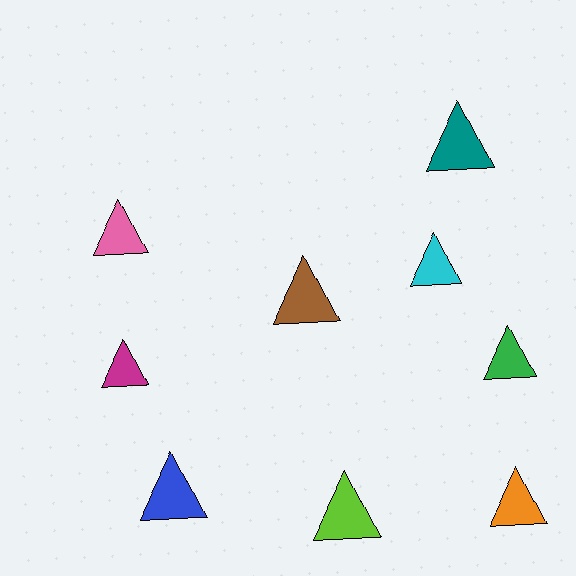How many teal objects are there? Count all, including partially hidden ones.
There is 1 teal object.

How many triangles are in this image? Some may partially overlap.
There are 9 triangles.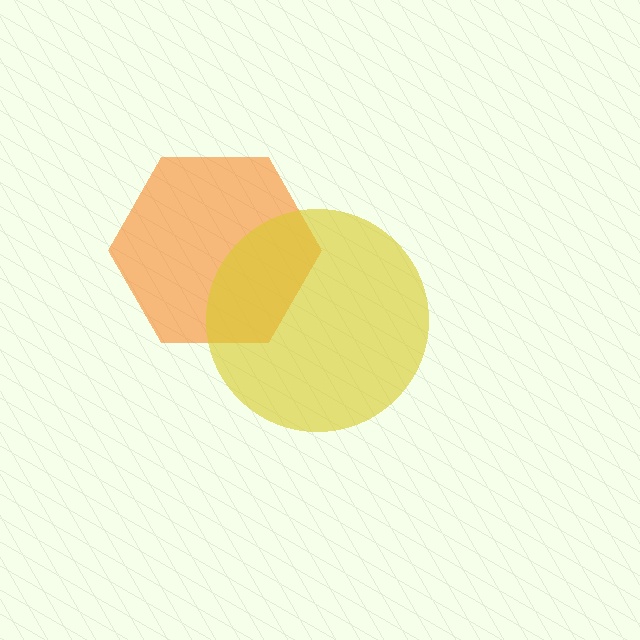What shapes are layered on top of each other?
The layered shapes are: an orange hexagon, a yellow circle.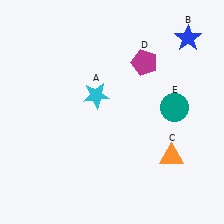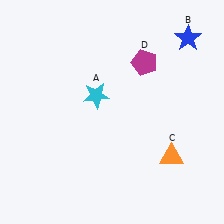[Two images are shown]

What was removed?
The teal circle (E) was removed in Image 2.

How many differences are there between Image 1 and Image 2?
There is 1 difference between the two images.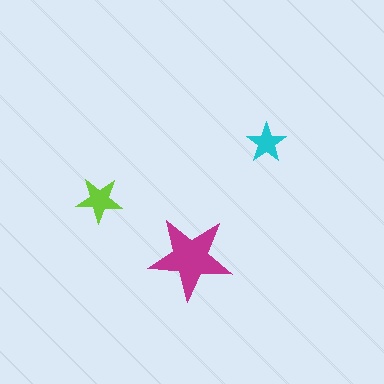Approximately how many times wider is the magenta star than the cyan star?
About 2 times wider.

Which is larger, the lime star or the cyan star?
The lime one.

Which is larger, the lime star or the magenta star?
The magenta one.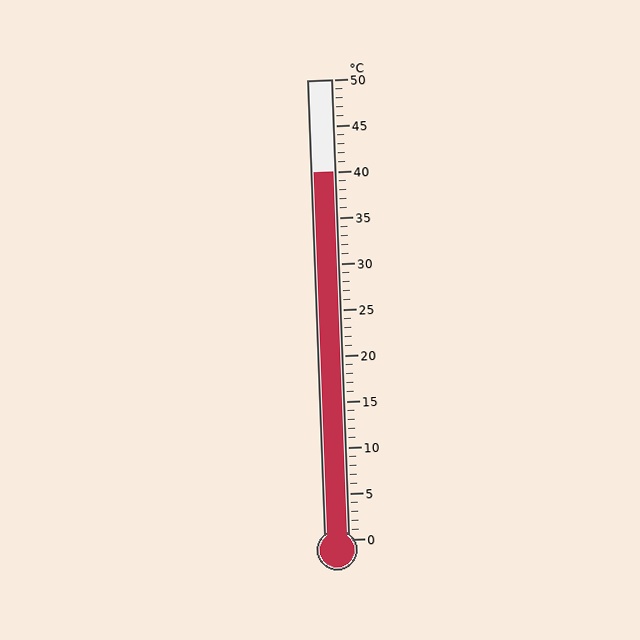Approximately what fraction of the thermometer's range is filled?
The thermometer is filled to approximately 80% of its range.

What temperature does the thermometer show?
The thermometer shows approximately 40°C.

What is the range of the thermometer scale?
The thermometer scale ranges from 0°C to 50°C.